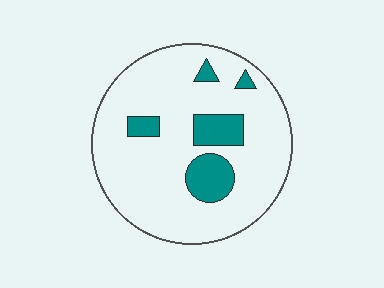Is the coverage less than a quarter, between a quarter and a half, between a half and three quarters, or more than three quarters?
Less than a quarter.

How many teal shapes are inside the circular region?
5.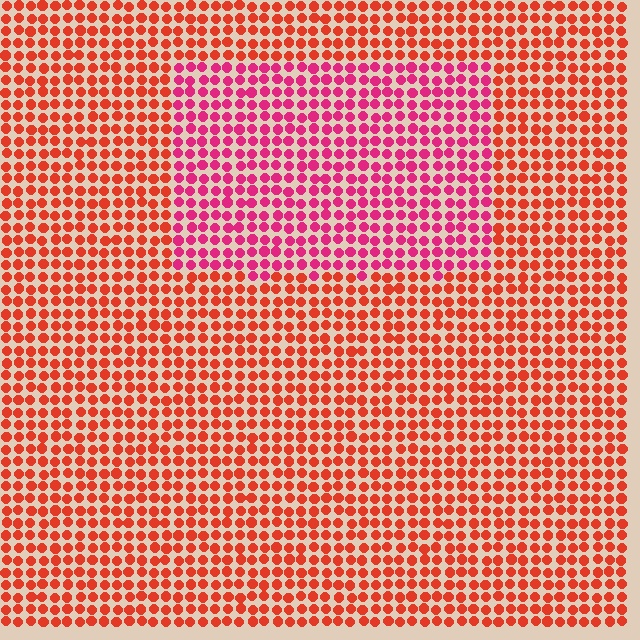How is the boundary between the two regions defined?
The boundary is defined purely by a slight shift in hue (about 36 degrees). Spacing, size, and orientation are identical on both sides.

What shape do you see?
I see a rectangle.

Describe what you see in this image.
The image is filled with small red elements in a uniform arrangement. A rectangle-shaped region is visible where the elements are tinted to a slightly different hue, forming a subtle color boundary.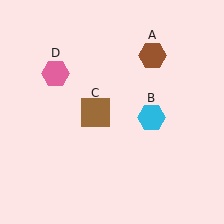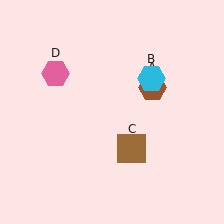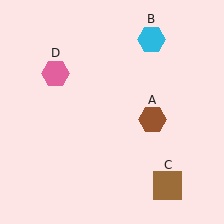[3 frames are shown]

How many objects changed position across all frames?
3 objects changed position: brown hexagon (object A), cyan hexagon (object B), brown square (object C).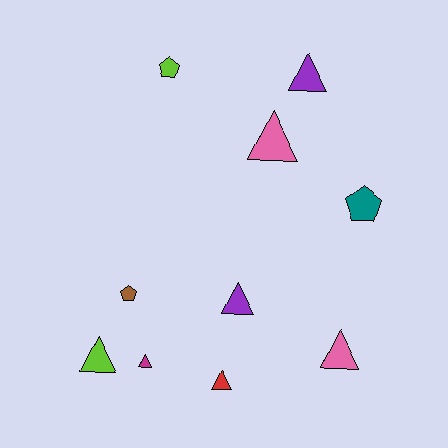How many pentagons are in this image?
There are 3 pentagons.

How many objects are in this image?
There are 10 objects.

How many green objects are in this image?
There are no green objects.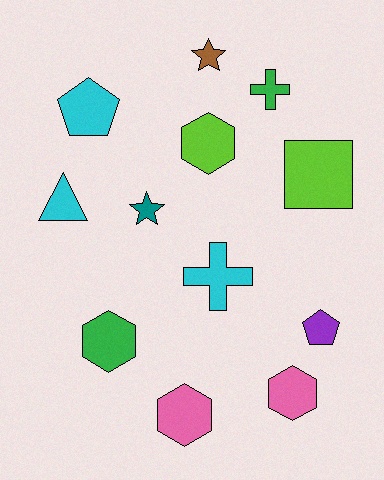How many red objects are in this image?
There are no red objects.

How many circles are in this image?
There are no circles.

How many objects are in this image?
There are 12 objects.